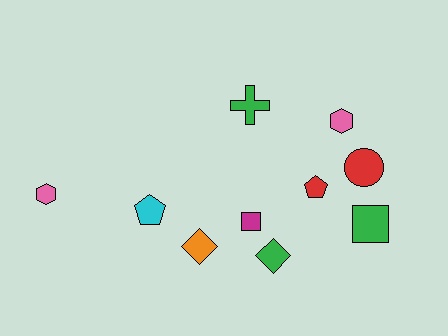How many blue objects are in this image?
There are no blue objects.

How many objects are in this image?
There are 10 objects.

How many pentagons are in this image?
There are 2 pentagons.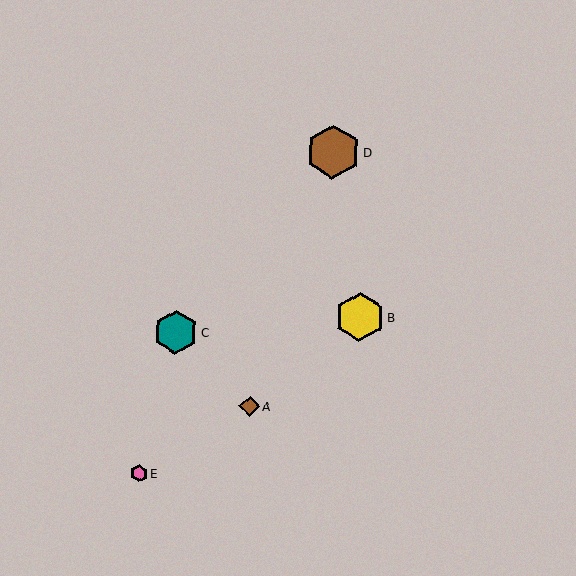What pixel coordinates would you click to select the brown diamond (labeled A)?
Click at (249, 406) to select the brown diamond A.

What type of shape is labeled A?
Shape A is a brown diamond.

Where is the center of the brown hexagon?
The center of the brown hexagon is at (333, 152).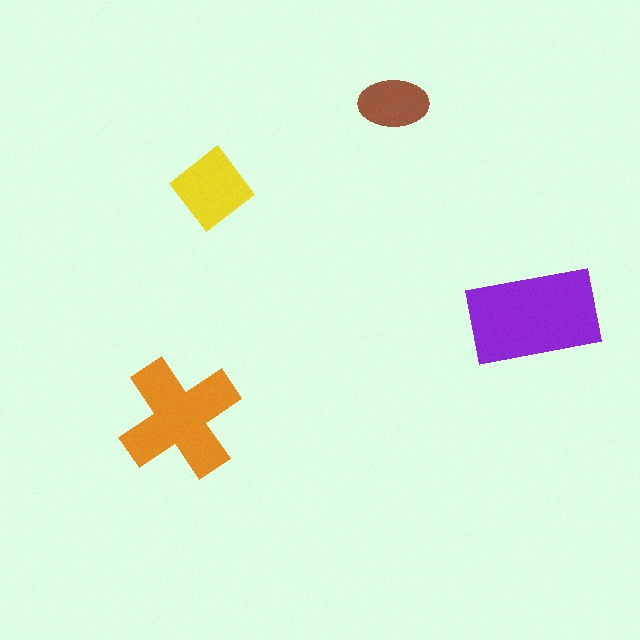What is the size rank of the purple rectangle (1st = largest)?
1st.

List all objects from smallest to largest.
The brown ellipse, the yellow diamond, the orange cross, the purple rectangle.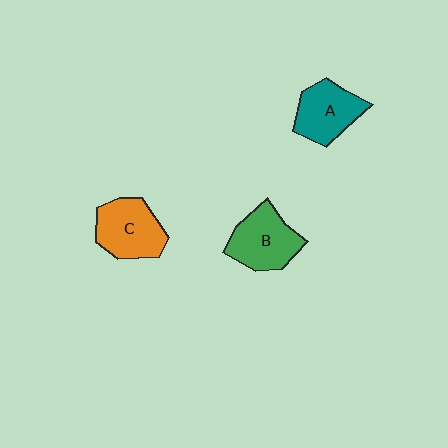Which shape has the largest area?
Shape C (orange).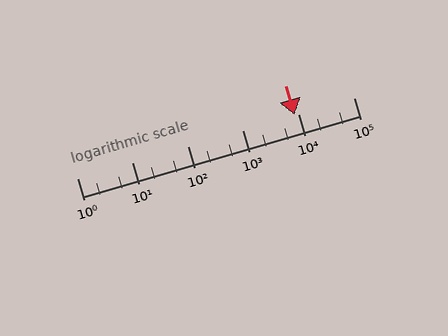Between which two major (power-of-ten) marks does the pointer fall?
The pointer is between 1000 and 10000.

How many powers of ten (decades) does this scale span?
The scale spans 5 decades, from 1 to 100000.